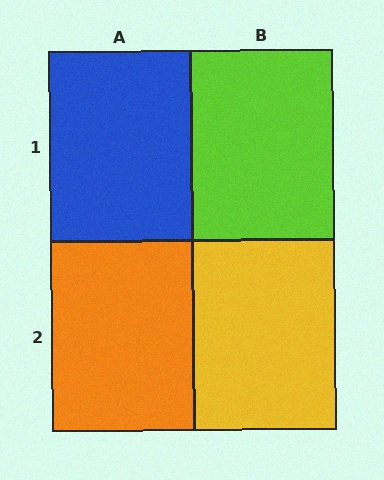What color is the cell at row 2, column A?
Orange.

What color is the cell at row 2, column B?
Yellow.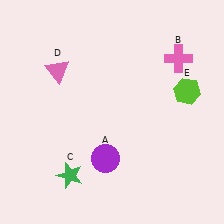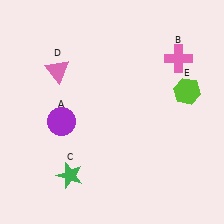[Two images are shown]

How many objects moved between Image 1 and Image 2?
1 object moved between the two images.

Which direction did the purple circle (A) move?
The purple circle (A) moved left.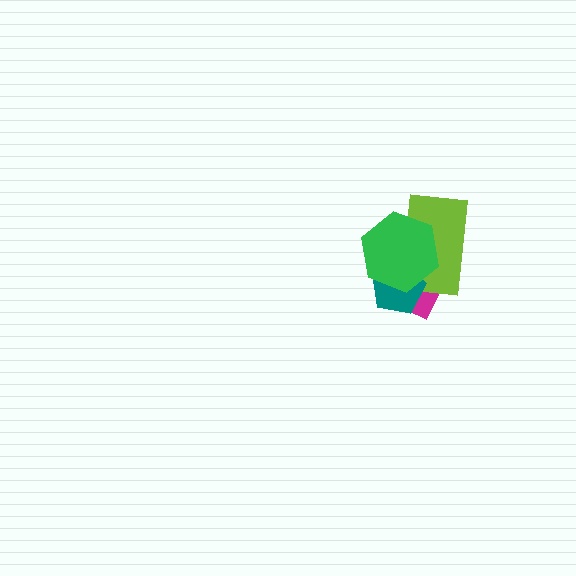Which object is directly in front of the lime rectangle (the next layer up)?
The teal pentagon is directly in front of the lime rectangle.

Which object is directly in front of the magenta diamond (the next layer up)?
The lime rectangle is directly in front of the magenta diamond.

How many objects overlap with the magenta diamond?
3 objects overlap with the magenta diamond.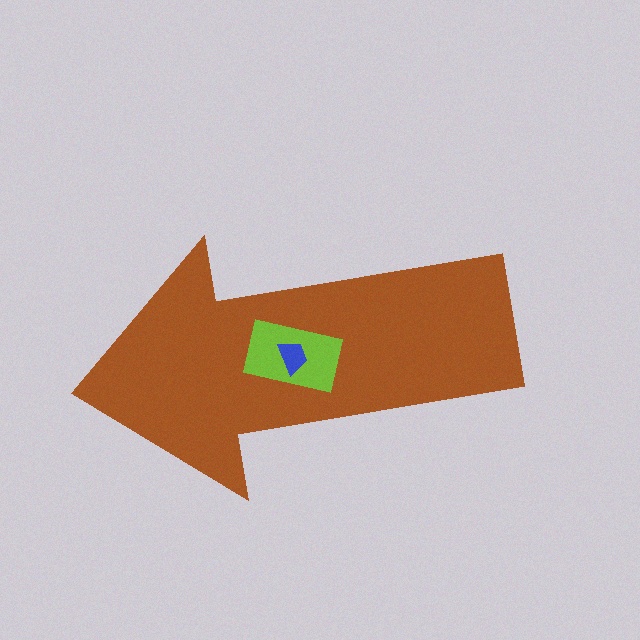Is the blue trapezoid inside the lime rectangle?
Yes.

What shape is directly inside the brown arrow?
The lime rectangle.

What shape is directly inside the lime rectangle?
The blue trapezoid.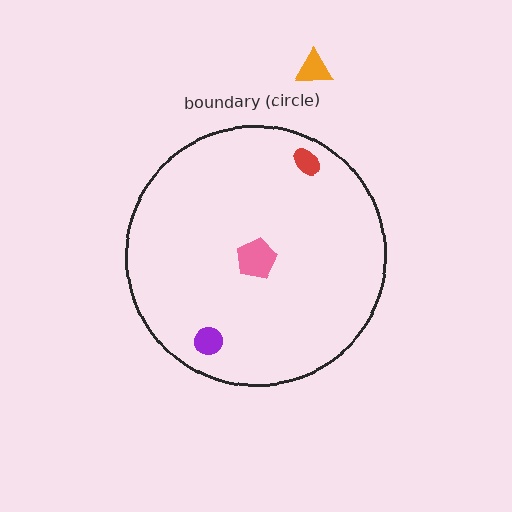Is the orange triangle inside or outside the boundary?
Outside.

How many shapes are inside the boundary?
3 inside, 1 outside.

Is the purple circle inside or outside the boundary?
Inside.